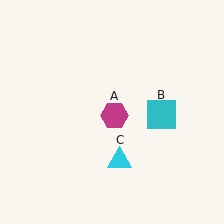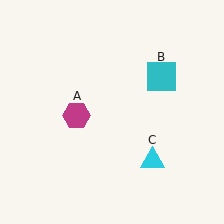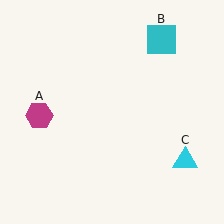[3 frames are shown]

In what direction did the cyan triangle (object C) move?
The cyan triangle (object C) moved right.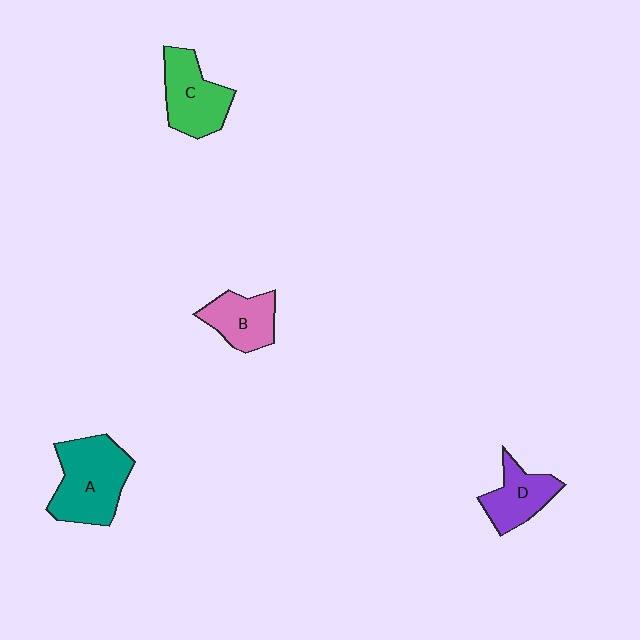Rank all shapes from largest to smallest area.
From largest to smallest: A (teal), C (green), D (purple), B (pink).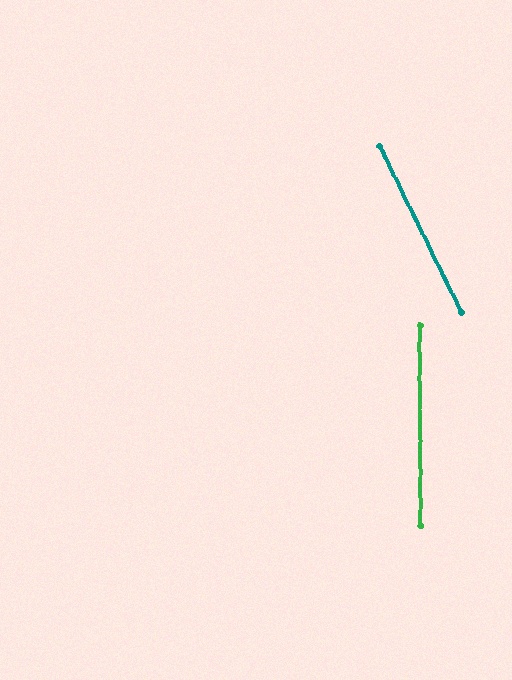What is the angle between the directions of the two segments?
Approximately 26 degrees.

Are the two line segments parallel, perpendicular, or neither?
Neither parallel nor perpendicular — they differ by about 26°.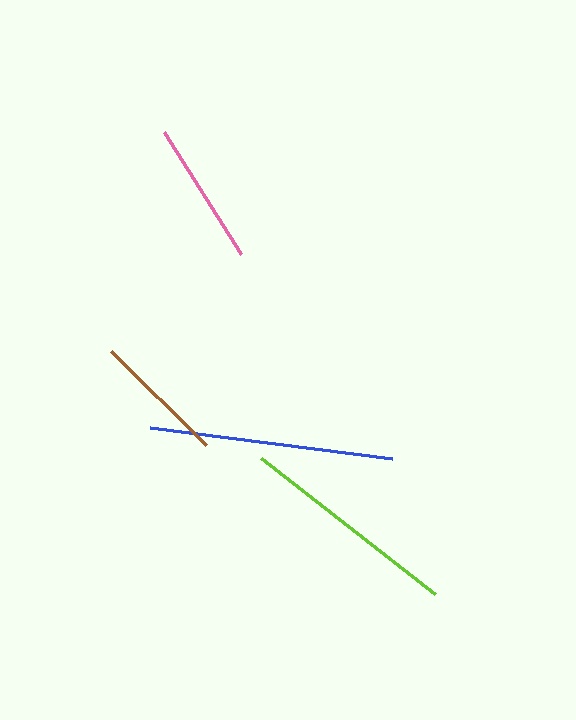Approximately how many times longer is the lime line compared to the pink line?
The lime line is approximately 1.5 times the length of the pink line.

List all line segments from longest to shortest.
From longest to shortest: blue, lime, pink, brown.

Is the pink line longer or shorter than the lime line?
The lime line is longer than the pink line.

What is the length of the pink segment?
The pink segment is approximately 144 pixels long.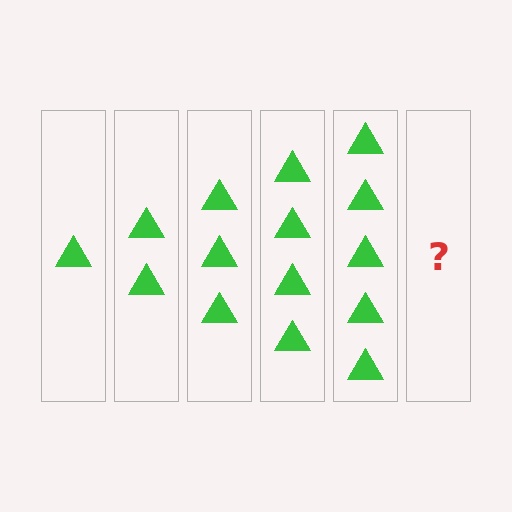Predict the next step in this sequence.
The next step is 6 triangles.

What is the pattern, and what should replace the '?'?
The pattern is that each step adds one more triangle. The '?' should be 6 triangles.